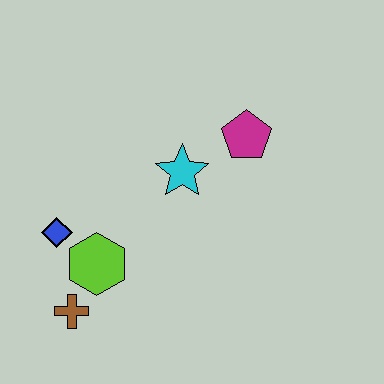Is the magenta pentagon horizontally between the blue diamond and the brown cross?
No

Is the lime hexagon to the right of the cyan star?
No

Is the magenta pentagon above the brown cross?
Yes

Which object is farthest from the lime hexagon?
The magenta pentagon is farthest from the lime hexagon.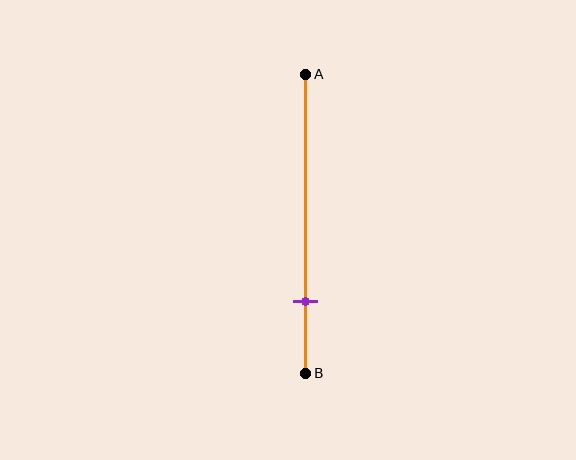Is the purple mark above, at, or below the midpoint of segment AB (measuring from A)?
The purple mark is below the midpoint of segment AB.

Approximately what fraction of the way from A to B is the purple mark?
The purple mark is approximately 75% of the way from A to B.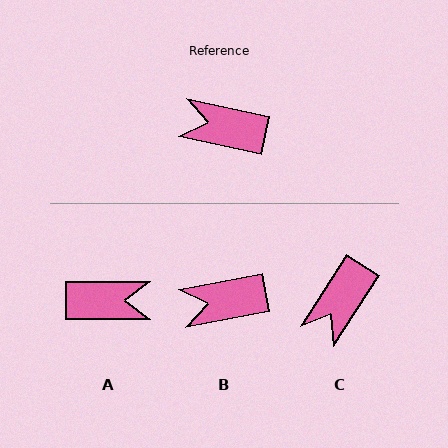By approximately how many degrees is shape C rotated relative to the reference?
Approximately 69 degrees counter-clockwise.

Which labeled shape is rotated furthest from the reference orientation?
A, about 168 degrees away.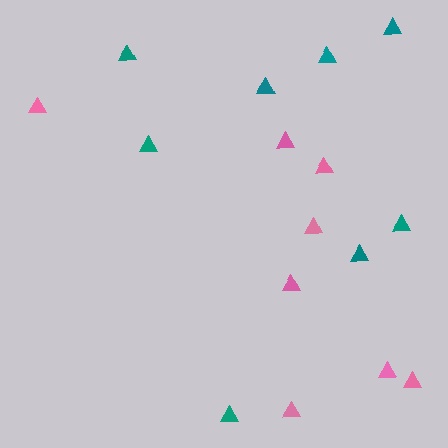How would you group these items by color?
There are 2 groups: one group of pink triangles (8) and one group of teal triangles (8).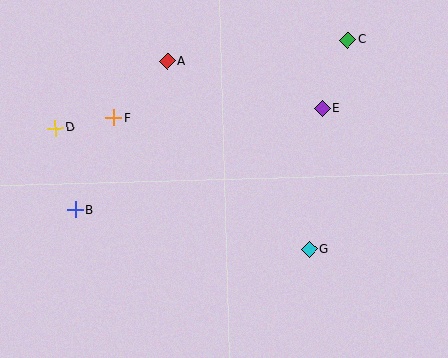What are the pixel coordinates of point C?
Point C is at (348, 40).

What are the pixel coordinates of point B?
Point B is at (75, 210).